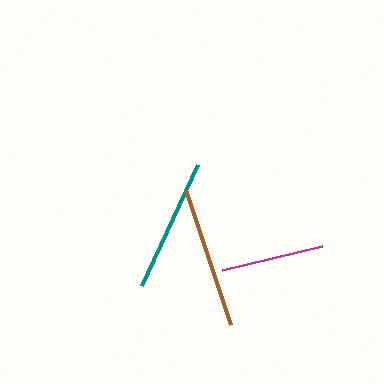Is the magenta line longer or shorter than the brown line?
The brown line is longer than the magenta line.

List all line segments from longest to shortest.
From longest to shortest: brown, teal, magenta.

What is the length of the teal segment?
The teal segment is approximately 133 pixels long.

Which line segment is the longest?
The brown line is the longest at approximately 141 pixels.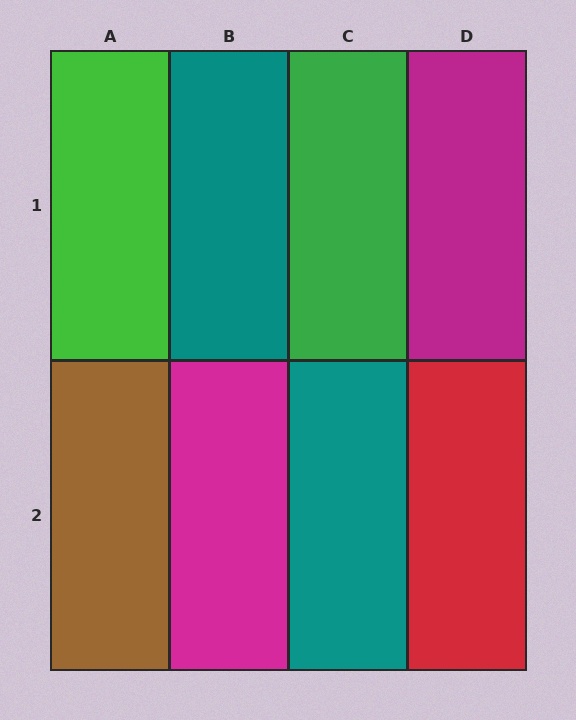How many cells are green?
2 cells are green.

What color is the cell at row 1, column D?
Magenta.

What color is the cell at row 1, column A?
Green.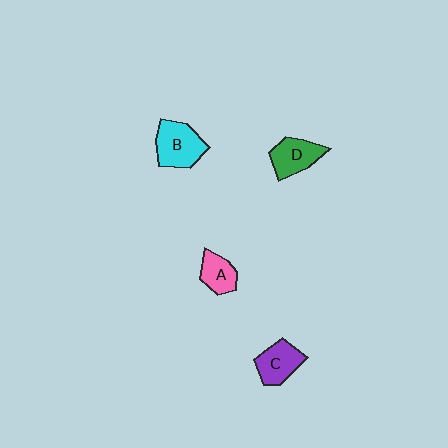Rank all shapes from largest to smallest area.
From largest to smallest: B (cyan), D (green), C (purple), A (pink).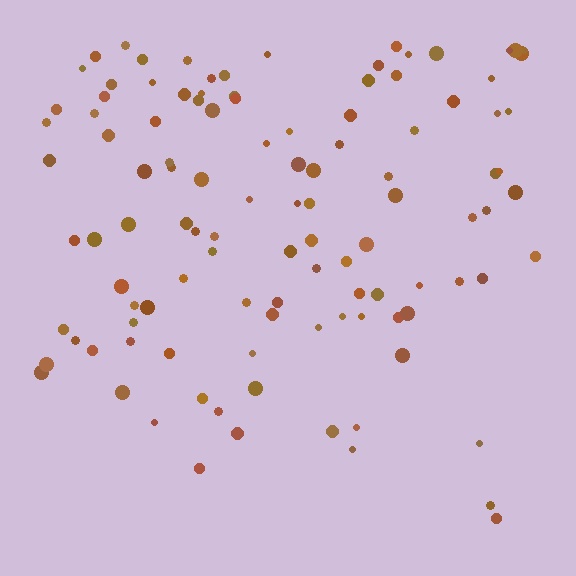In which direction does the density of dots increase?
From bottom to top, with the top side densest.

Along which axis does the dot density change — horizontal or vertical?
Vertical.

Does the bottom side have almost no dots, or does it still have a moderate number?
Still a moderate number, just noticeably fewer than the top.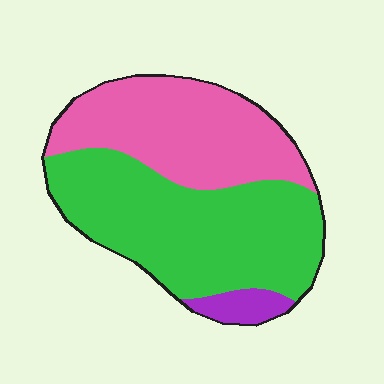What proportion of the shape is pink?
Pink covers 39% of the shape.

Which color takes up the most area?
Green, at roughly 55%.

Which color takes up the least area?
Purple, at roughly 5%.